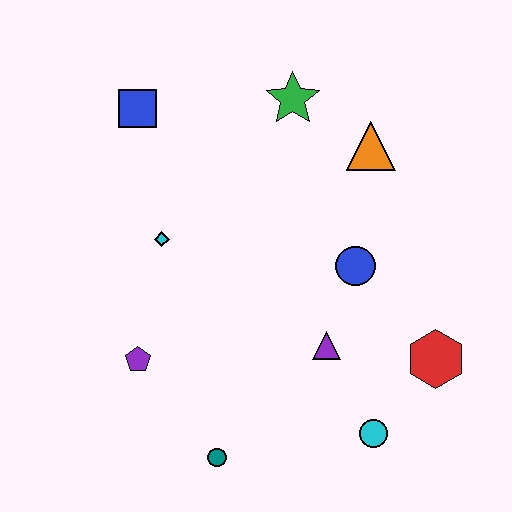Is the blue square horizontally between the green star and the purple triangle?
No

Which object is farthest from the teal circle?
The green star is farthest from the teal circle.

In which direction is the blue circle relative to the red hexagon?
The blue circle is above the red hexagon.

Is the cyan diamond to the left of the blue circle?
Yes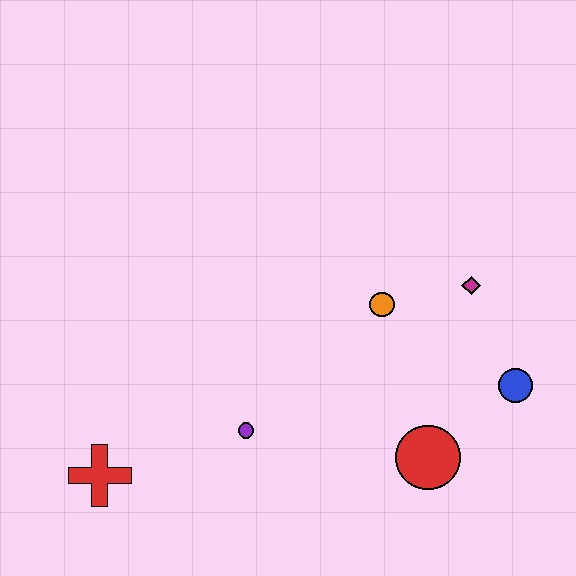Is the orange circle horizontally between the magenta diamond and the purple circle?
Yes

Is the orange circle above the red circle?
Yes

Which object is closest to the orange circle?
The magenta diamond is closest to the orange circle.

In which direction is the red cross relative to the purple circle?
The red cross is to the left of the purple circle.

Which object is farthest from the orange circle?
The red cross is farthest from the orange circle.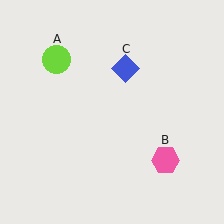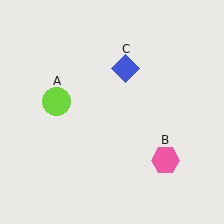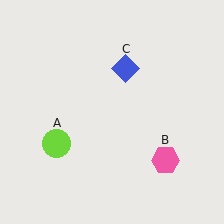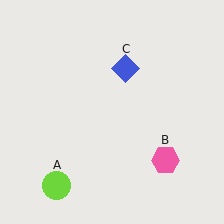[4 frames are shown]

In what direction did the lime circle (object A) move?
The lime circle (object A) moved down.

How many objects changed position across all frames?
1 object changed position: lime circle (object A).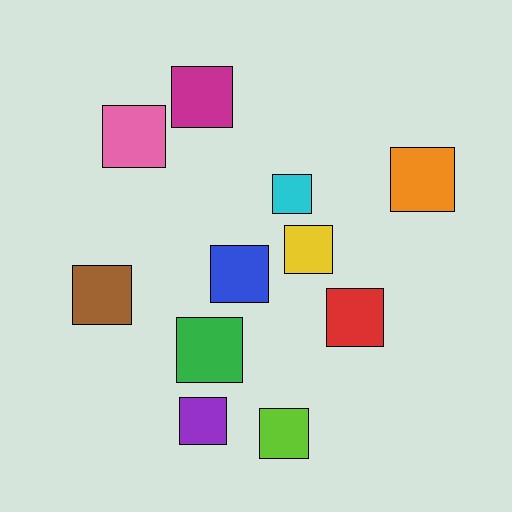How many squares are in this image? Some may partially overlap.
There are 11 squares.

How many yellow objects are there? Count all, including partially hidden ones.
There is 1 yellow object.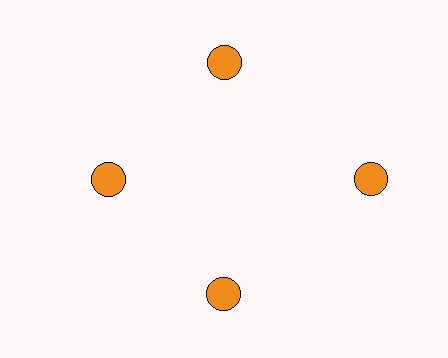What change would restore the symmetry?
The symmetry would be restored by moving it inward, back onto the ring so that all 4 circles sit at equal angles and equal distance from the center.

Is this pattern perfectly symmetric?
No. The 4 orange circles are arranged in a ring, but one element near the 3 o'clock position is pushed outward from the center, breaking the 4-fold rotational symmetry.